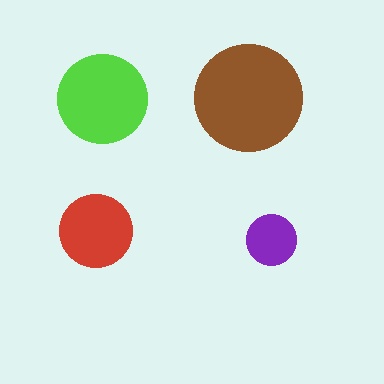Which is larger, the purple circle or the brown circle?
The brown one.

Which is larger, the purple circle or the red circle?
The red one.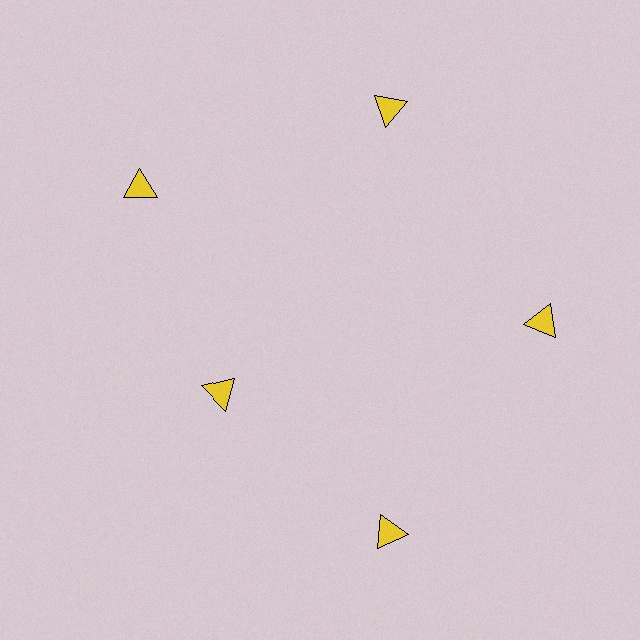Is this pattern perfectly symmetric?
No. The 5 yellow triangles are arranged in a ring, but one element near the 8 o'clock position is pulled inward toward the center, breaking the 5-fold rotational symmetry.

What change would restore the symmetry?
The symmetry would be restored by moving it outward, back onto the ring so that all 5 triangles sit at equal angles and equal distance from the center.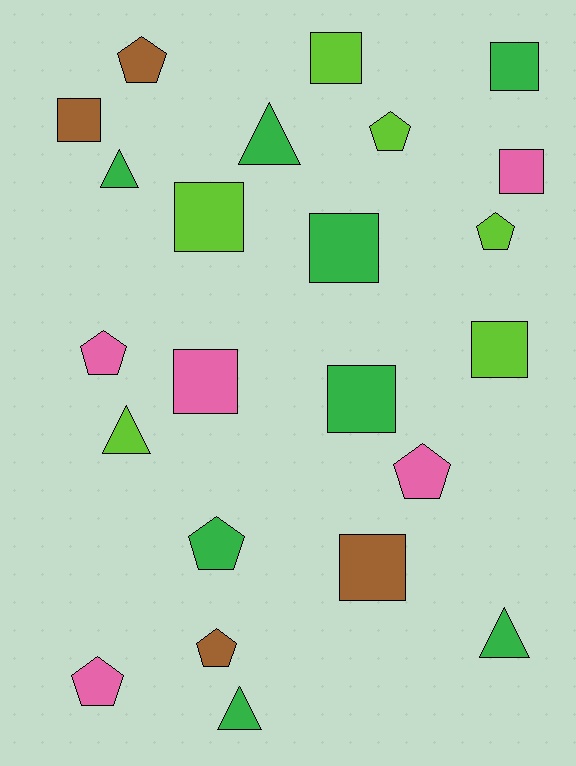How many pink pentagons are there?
There are 3 pink pentagons.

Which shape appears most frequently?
Square, with 10 objects.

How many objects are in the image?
There are 23 objects.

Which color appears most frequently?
Green, with 8 objects.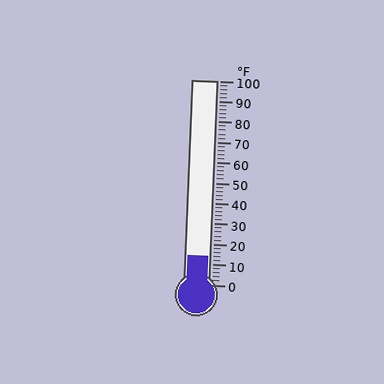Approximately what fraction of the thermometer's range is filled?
The thermometer is filled to approximately 15% of its range.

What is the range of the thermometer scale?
The thermometer scale ranges from 0°F to 100°F.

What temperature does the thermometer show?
The thermometer shows approximately 14°F.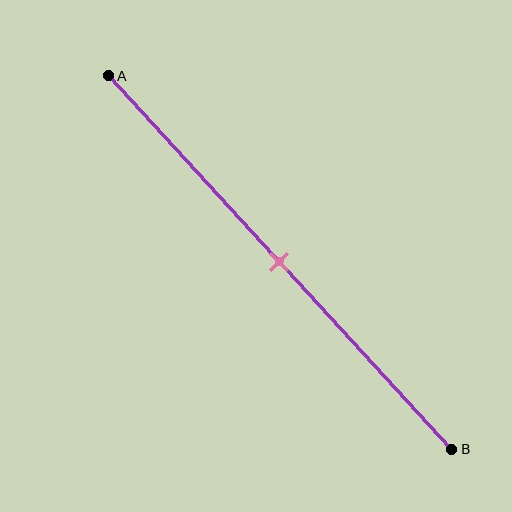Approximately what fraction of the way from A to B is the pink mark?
The pink mark is approximately 50% of the way from A to B.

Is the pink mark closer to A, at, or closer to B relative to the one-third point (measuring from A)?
The pink mark is closer to point B than the one-third point of segment AB.